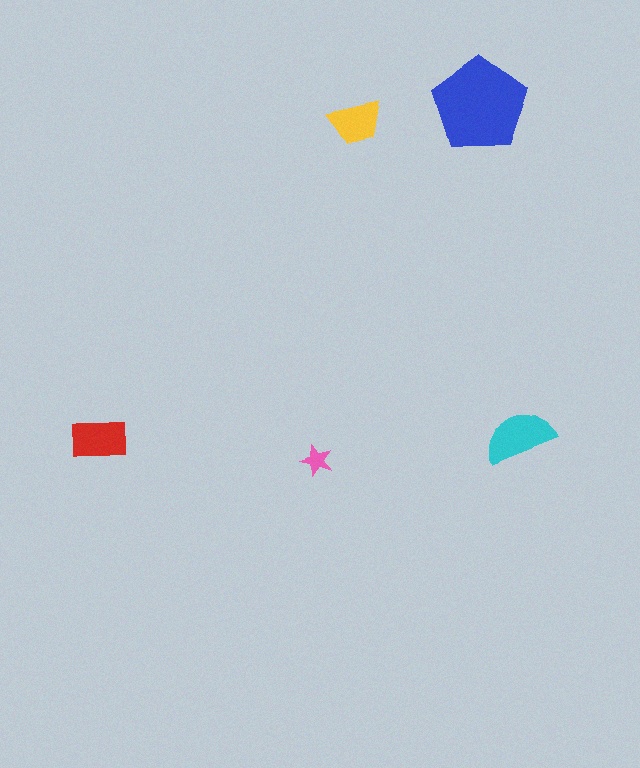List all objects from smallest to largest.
The pink star, the yellow trapezoid, the red rectangle, the cyan semicircle, the blue pentagon.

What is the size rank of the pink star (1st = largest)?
5th.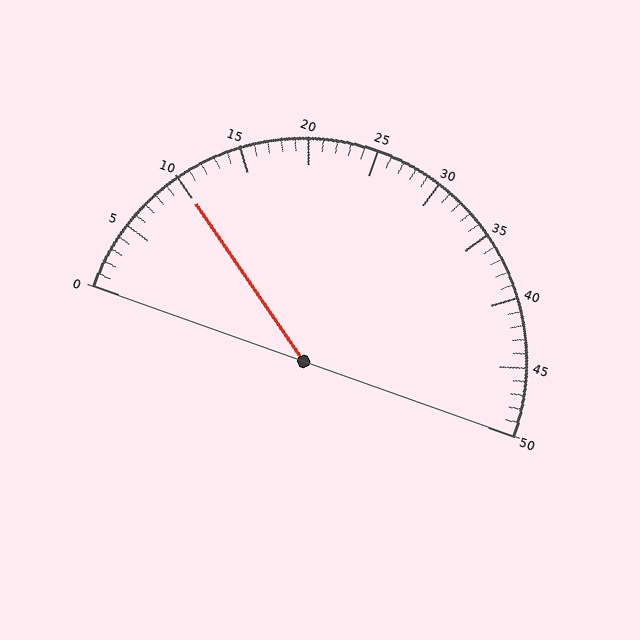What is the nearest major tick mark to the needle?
The nearest major tick mark is 10.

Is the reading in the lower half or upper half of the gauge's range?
The reading is in the lower half of the range (0 to 50).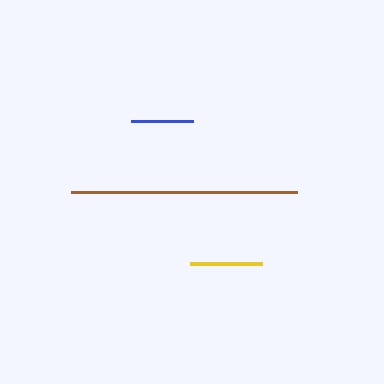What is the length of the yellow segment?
The yellow segment is approximately 73 pixels long.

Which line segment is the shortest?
The blue line is the shortest at approximately 62 pixels.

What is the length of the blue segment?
The blue segment is approximately 62 pixels long.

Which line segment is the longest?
The brown line is the longest at approximately 226 pixels.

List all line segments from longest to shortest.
From longest to shortest: brown, yellow, blue.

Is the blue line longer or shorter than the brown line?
The brown line is longer than the blue line.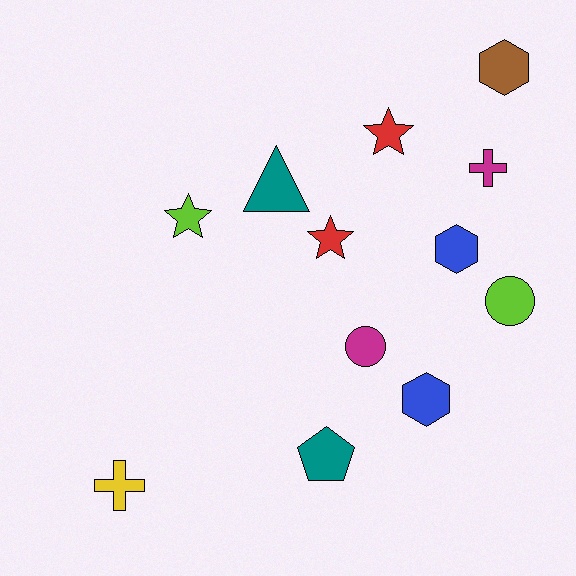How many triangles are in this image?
There is 1 triangle.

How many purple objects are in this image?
There are no purple objects.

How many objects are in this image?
There are 12 objects.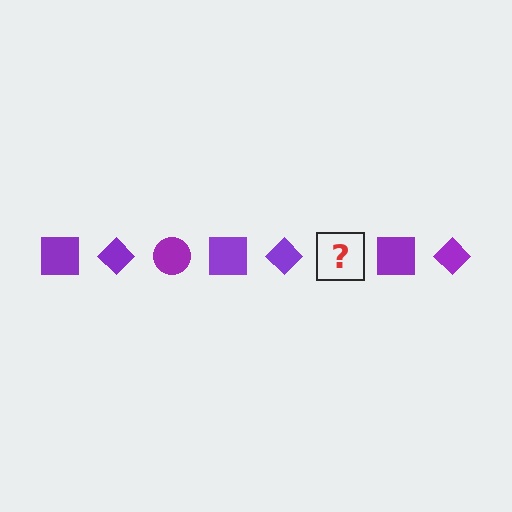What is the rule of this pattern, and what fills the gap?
The rule is that the pattern cycles through square, diamond, circle shapes in purple. The gap should be filled with a purple circle.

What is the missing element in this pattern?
The missing element is a purple circle.